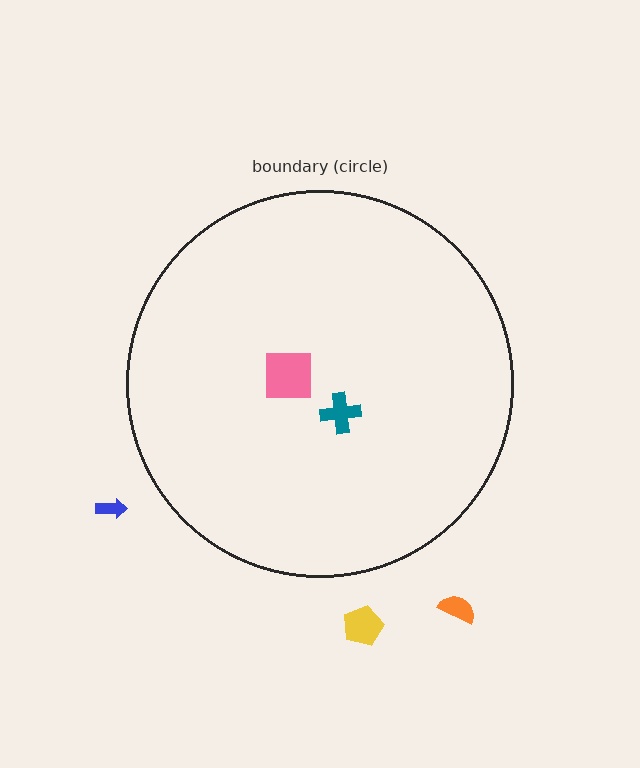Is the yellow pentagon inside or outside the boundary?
Outside.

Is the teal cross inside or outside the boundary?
Inside.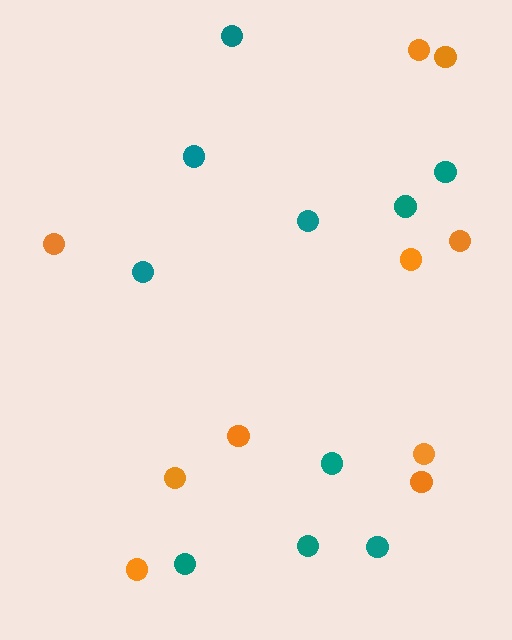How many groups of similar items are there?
There are 2 groups: one group of orange circles (10) and one group of teal circles (10).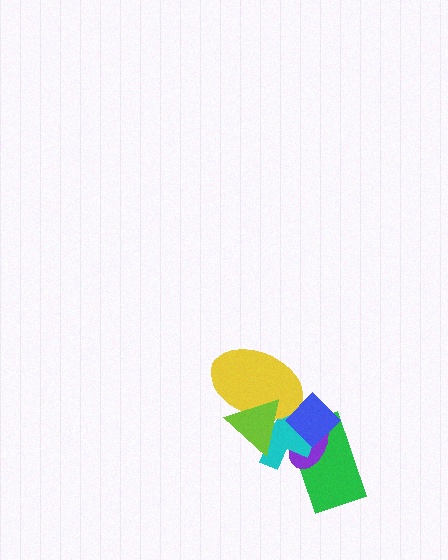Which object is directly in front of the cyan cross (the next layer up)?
The yellow ellipse is directly in front of the cyan cross.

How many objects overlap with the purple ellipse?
3 objects overlap with the purple ellipse.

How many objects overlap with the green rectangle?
3 objects overlap with the green rectangle.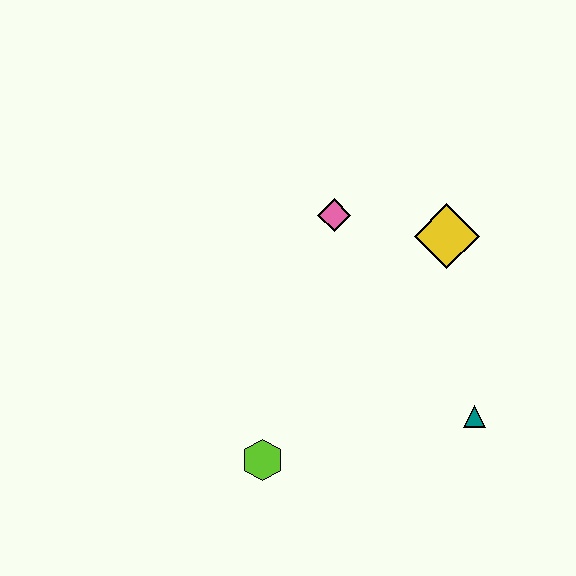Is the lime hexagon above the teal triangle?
No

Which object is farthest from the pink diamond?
The lime hexagon is farthest from the pink diamond.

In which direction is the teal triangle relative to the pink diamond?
The teal triangle is below the pink diamond.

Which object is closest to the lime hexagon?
The teal triangle is closest to the lime hexagon.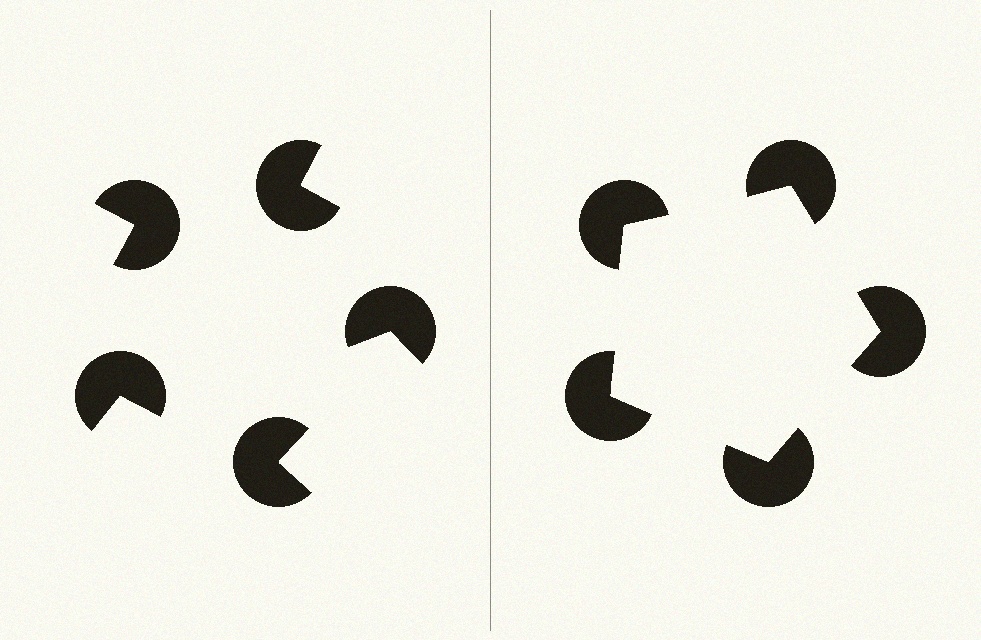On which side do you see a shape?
An illusory pentagon appears on the right side. On the left side the wedge cuts are rotated, so no coherent shape forms.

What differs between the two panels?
The pac-man discs are positioned identically on both sides; only the wedge orientations differ. On the right they align to a pentagon; on the left they are misaligned.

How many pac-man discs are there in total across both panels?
10 — 5 on each side.